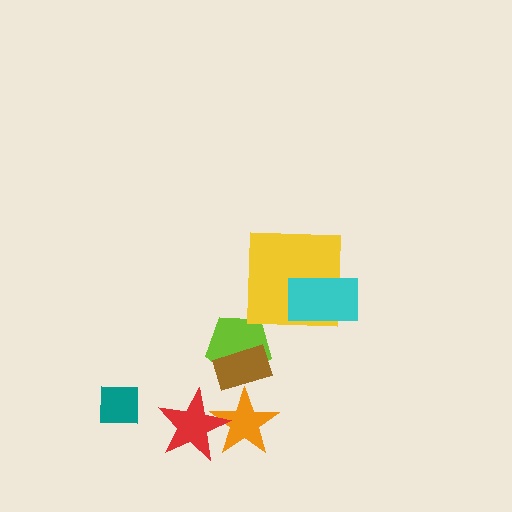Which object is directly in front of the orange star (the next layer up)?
The brown rectangle is directly in front of the orange star.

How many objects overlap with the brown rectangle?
2 objects overlap with the brown rectangle.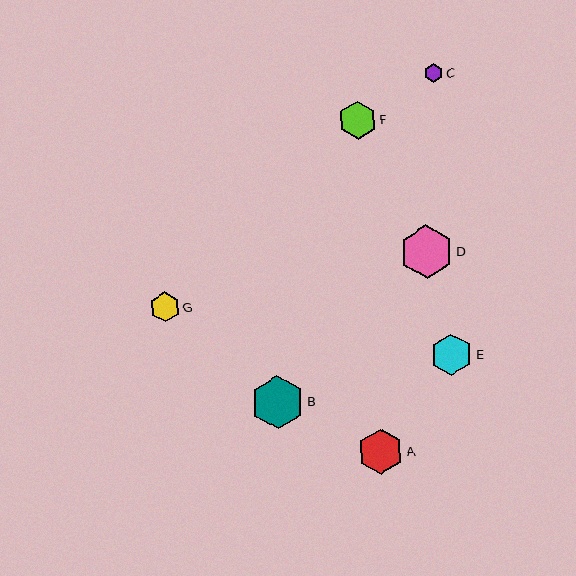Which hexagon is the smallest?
Hexagon C is the smallest with a size of approximately 19 pixels.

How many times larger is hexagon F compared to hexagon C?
Hexagon F is approximately 2.0 times the size of hexagon C.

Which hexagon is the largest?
Hexagon D is the largest with a size of approximately 54 pixels.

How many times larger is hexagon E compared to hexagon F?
Hexagon E is approximately 1.1 times the size of hexagon F.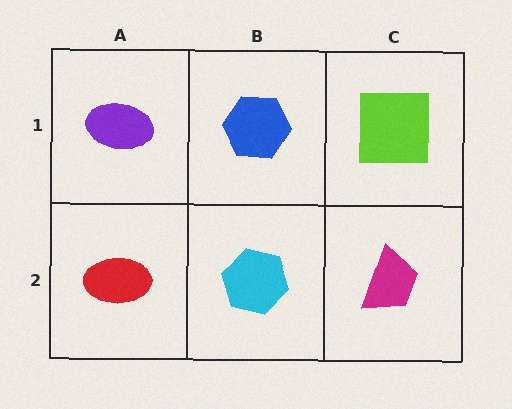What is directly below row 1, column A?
A red ellipse.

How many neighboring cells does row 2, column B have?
3.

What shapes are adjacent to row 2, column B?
A blue hexagon (row 1, column B), a red ellipse (row 2, column A), a magenta trapezoid (row 2, column C).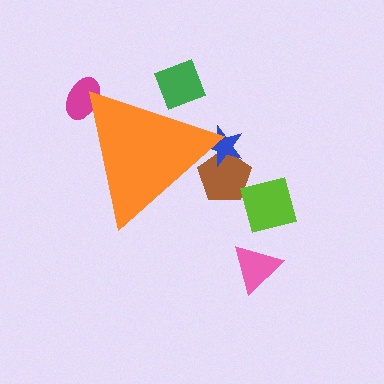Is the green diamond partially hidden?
Yes, the green diamond is partially hidden behind the orange triangle.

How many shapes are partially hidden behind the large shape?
4 shapes are partially hidden.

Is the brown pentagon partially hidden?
Yes, the brown pentagon is partially hidden behind the orange triangle.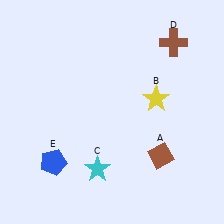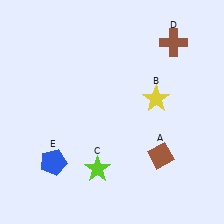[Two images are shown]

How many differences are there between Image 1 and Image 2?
There is 1 difference between the two images.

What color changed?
The star (C) changed from cyan in Image 1 to lime in Image 2.